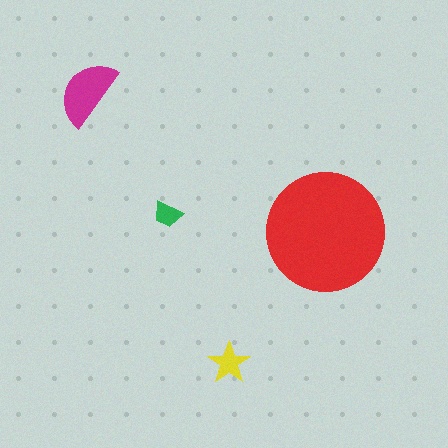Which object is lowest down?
The yellow star is bottommost.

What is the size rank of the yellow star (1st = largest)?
3rd.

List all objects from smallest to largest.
The green trapezoid, the yellow star, the magenta semicircle, the red circle.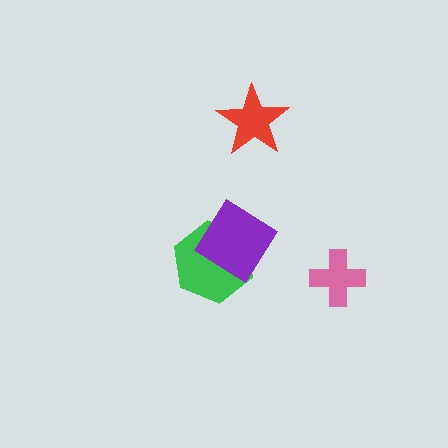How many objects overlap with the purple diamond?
1 object overlaps with the purple diamond.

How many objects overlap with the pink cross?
0 objects overlap with the pink cross.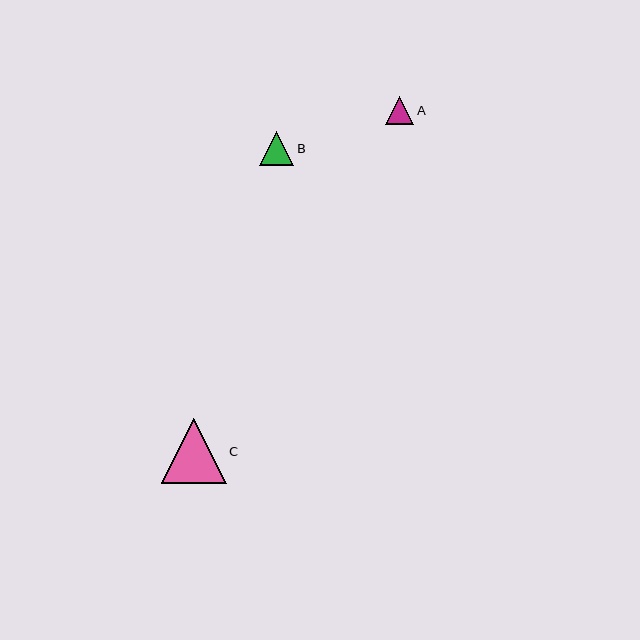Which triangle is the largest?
Triangle C is the largest with a size of approximately 65 pixels.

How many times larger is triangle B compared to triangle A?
Triangle B is approximately 1.2 times the size of triangle A.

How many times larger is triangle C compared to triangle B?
Triangle C is approximately 1.9 times the size of triangle B.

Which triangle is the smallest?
Triangle A is the smallest with a size of approximately 28 pixels.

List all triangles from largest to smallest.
From largest to smallest: C, B, A.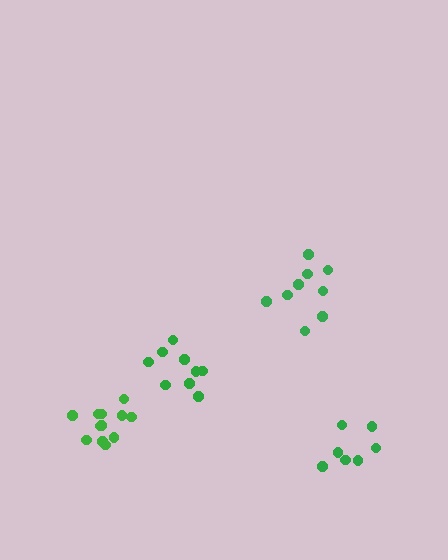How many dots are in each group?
Group 1: 9 dots, Group 2: 9 dots, Group 3: 12 dots, Group 4: 7 dots (37 total).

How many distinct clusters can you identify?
There are 4 distinct clusters.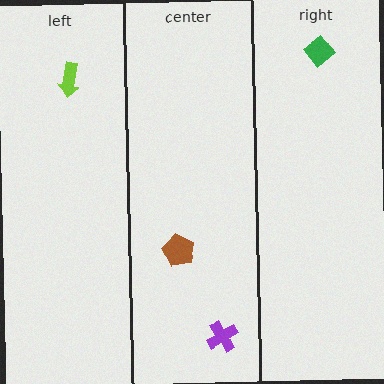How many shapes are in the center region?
2.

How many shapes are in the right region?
1.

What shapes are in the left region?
The lime arrow.